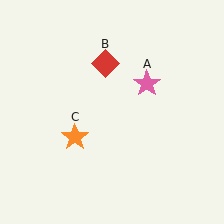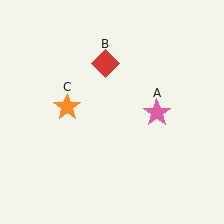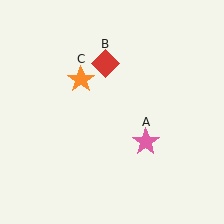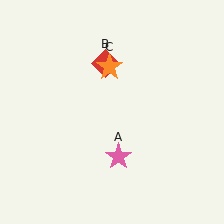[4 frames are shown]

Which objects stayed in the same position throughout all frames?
Red diamond (object B) remained stationary.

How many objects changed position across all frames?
2 objects changed position: pink star (object A), orange star (object C).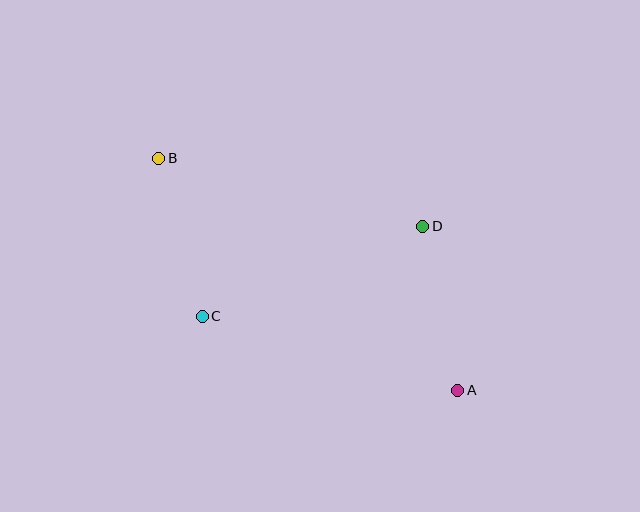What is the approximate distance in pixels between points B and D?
The distance between B and D is approximately 273 pixels.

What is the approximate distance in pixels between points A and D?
The distance between A and D is approximately 168 pixels.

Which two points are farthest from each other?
Points A and B are farthest from each other.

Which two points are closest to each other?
Points B and C are closest to each other.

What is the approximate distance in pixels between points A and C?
The distance between A and C is approximately 266 pixels.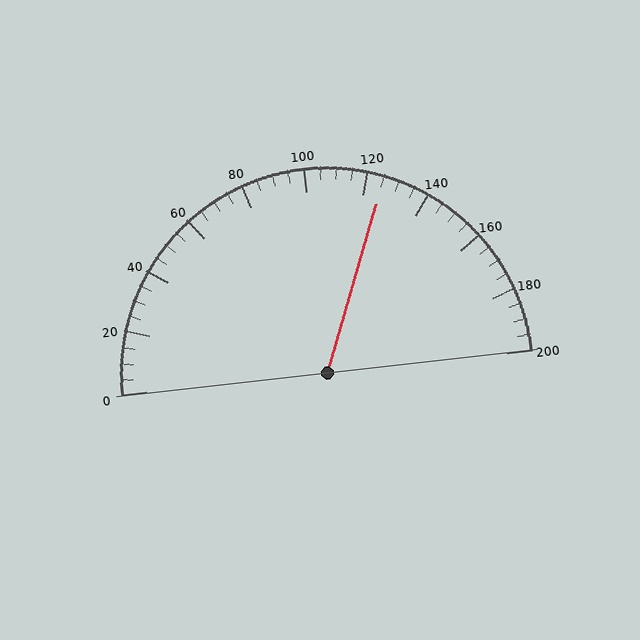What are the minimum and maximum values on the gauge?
The gauge ranges from 0 to 200.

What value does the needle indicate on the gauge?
The needle indicates approximately 125.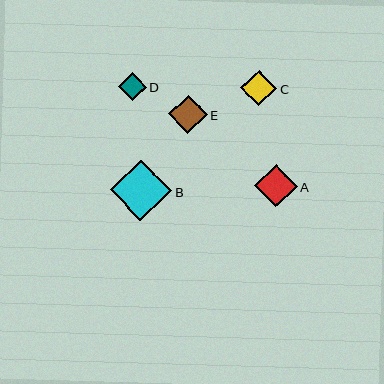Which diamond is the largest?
Diamond B is the largest with a size of approximately 62 pixels.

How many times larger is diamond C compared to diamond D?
Diamond C is approximately 1.3 times the size of diamond D.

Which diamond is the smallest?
Diamond D is the smallest with a size of approximately 28 pixels.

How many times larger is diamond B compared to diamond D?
Diamond B is approximately 2.2 times the size of diamond D.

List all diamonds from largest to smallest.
From largest to smallest: B, A, E, C, D.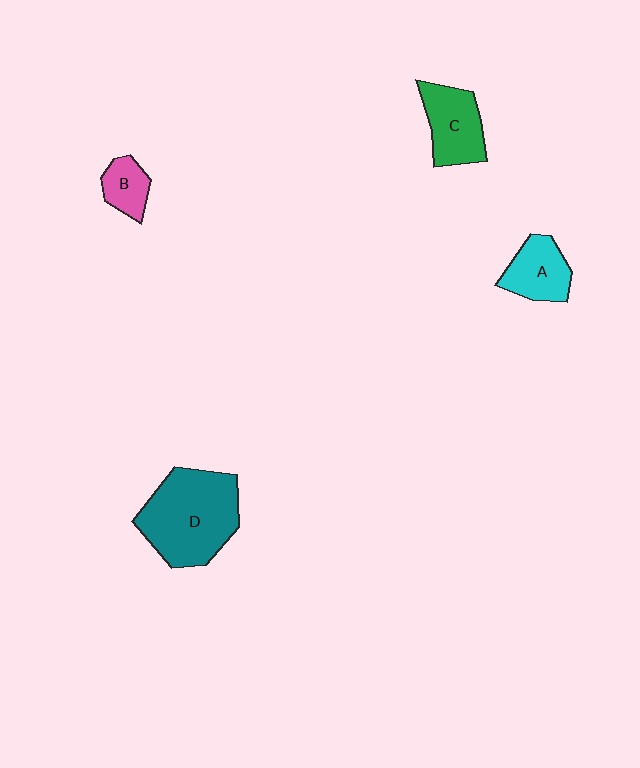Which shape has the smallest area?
Shape B (pink).